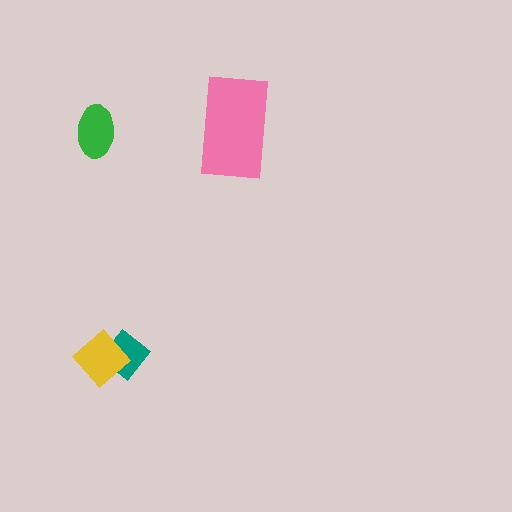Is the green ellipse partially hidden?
No, no other shape covers it.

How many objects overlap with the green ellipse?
0 objects overlap with the green ellipse.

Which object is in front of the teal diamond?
The yellow diamond is in front of the teal diamond.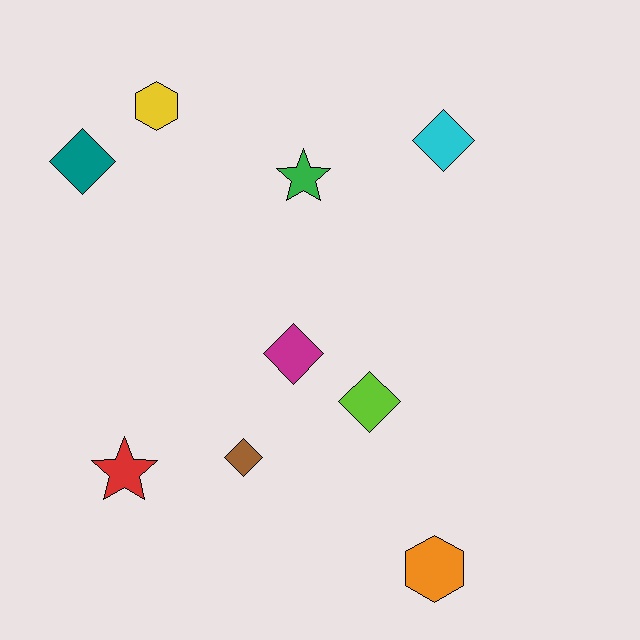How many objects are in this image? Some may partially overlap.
There are 9 objects.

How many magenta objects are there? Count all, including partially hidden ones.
There is 1 magenta object.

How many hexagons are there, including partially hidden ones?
There are 2 hexagons.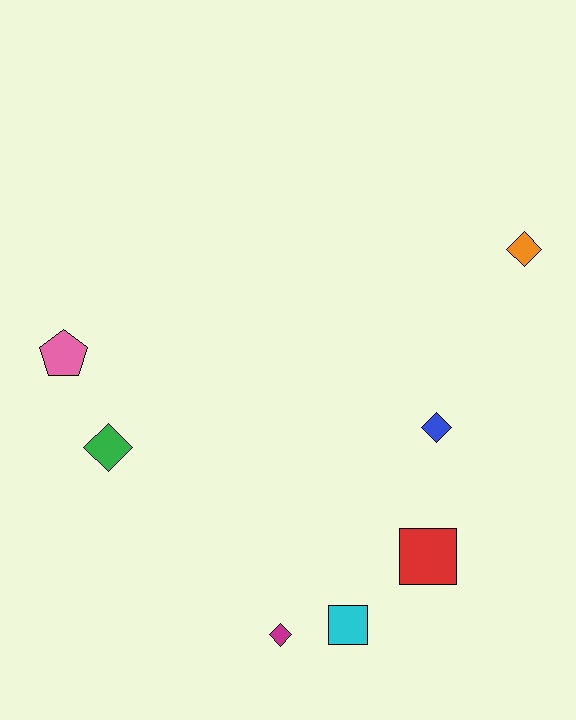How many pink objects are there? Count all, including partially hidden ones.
There is 1 pink object.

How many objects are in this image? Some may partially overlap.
There are 7 objects.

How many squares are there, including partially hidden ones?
There are 2 squares.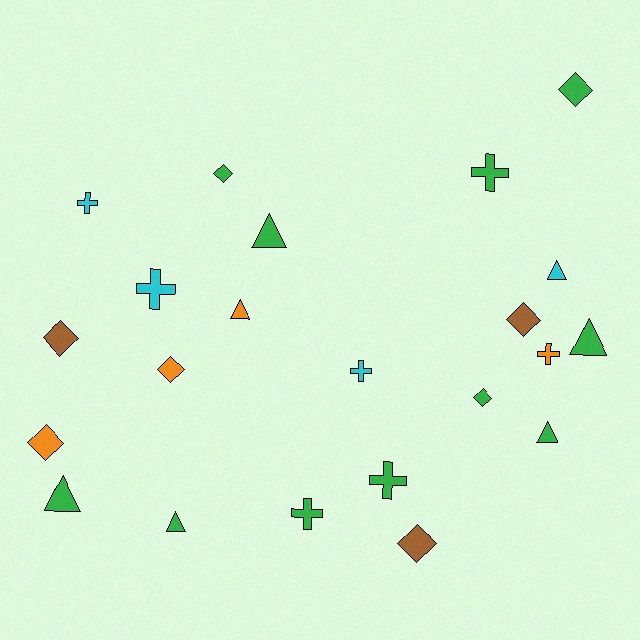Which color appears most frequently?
Green, with 11 objects.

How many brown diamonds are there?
There are 3 brown diamonds.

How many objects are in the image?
There are 22 objects.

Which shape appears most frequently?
Diamond, with 8 objects.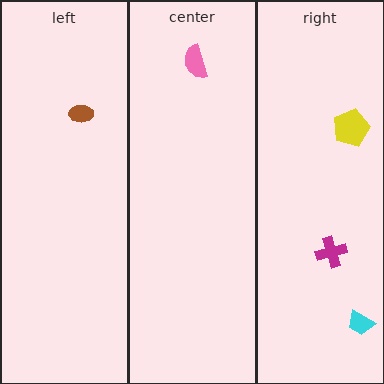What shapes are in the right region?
The cyan trapezoid, the yellow pentagon, the magenta cross.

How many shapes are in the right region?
3.